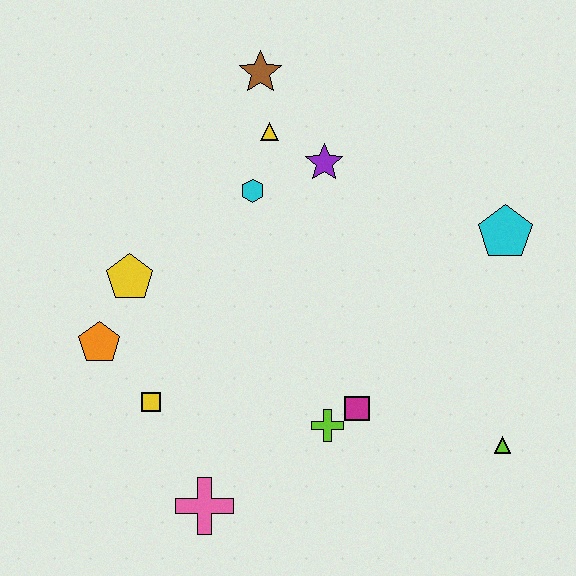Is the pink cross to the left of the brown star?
Yes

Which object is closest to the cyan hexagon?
The yellow triangle is closest to the cyan hexagon.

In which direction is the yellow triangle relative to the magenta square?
The yellow triangle is above the magenta square.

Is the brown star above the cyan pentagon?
Yes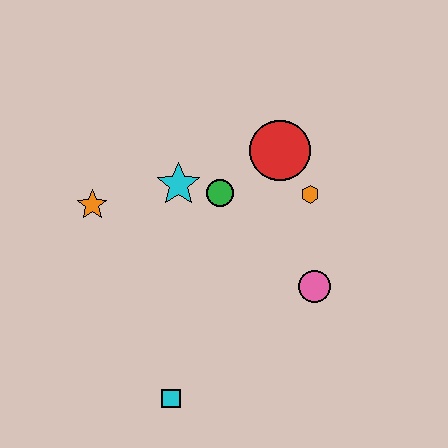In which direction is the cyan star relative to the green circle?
The cyan star is to the left of the green circle.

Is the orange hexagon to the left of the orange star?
No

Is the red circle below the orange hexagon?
No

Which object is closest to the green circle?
The cyan star is closest to the green circle.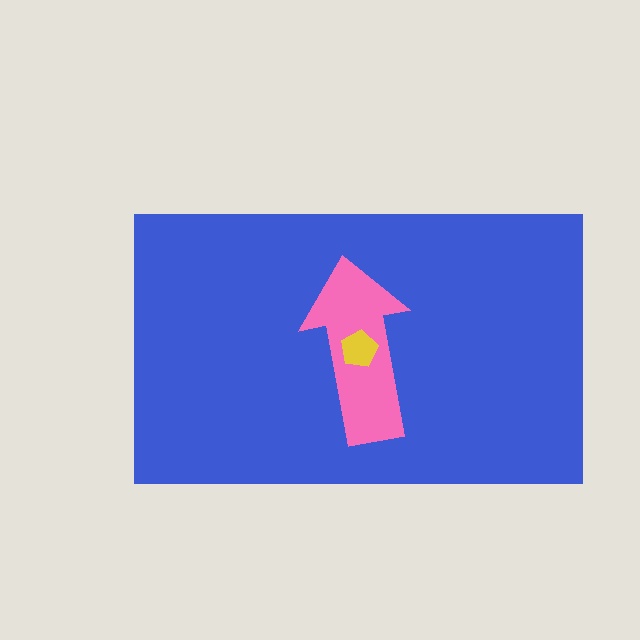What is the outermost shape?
The blue rectangle.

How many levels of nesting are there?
3.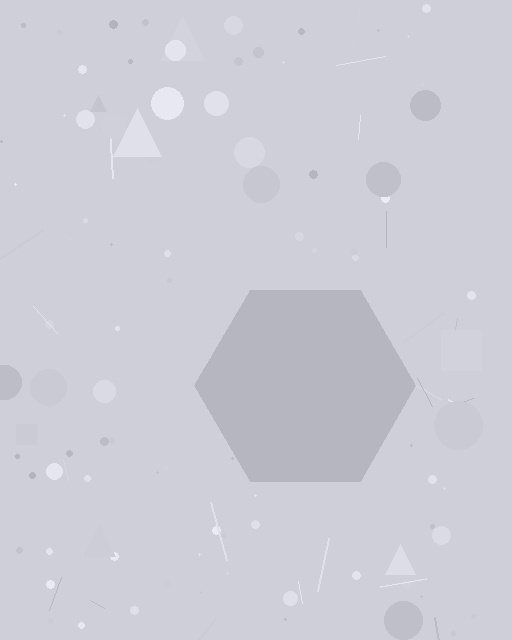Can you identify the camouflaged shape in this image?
The camouflaged shape is a hexagon.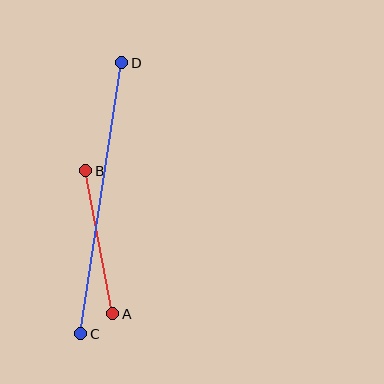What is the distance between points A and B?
The distance is approximately 145 pixels.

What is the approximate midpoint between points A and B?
The midpoint is at approximately (99, 242) pixels.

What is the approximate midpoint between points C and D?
The midpoint is at approximately (101, 198) pixels.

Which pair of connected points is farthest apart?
Points C and D are farthest apart.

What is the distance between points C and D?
The distance is approximately 274 pixels.